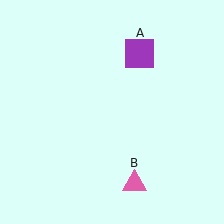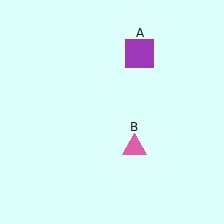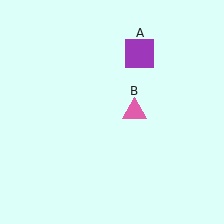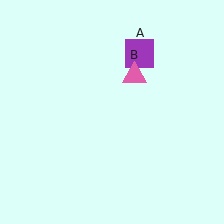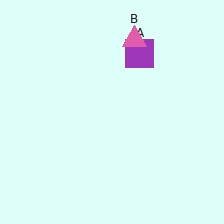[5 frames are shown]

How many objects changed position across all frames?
1 object changed position: pink triangle (object B).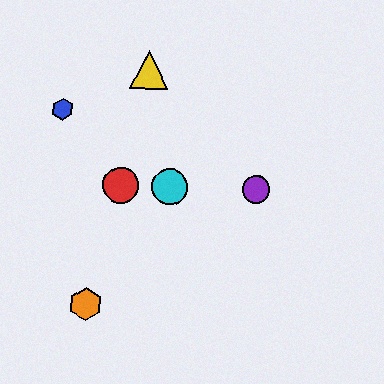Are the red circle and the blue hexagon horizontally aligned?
No, the red circle is at y≈185 and the blue hexagon is at y≈109.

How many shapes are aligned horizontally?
4 shapes (the red circle, the green hexagon, the purple circle, the cyan circle) are aligned horizontally.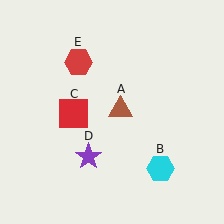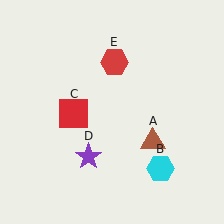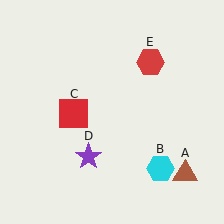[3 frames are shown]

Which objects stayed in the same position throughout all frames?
Cyan hexagon (object B) and red square (object C) and purple star (object D) remained stationary.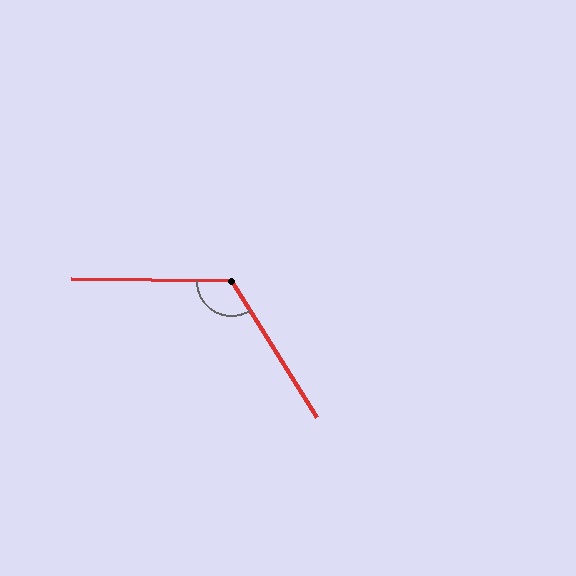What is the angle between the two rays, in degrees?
Approximately 123 degrees.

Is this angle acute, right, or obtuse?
It is obtuse.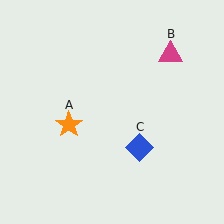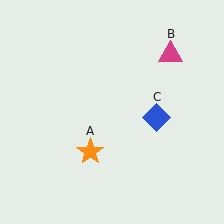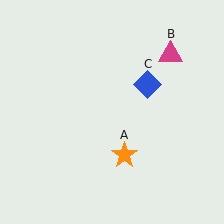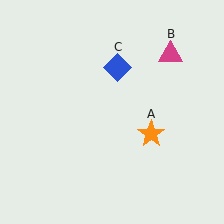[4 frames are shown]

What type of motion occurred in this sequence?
The orange star (object A), blue diamond (object C) rotated counterclockwise around the center of the scene.